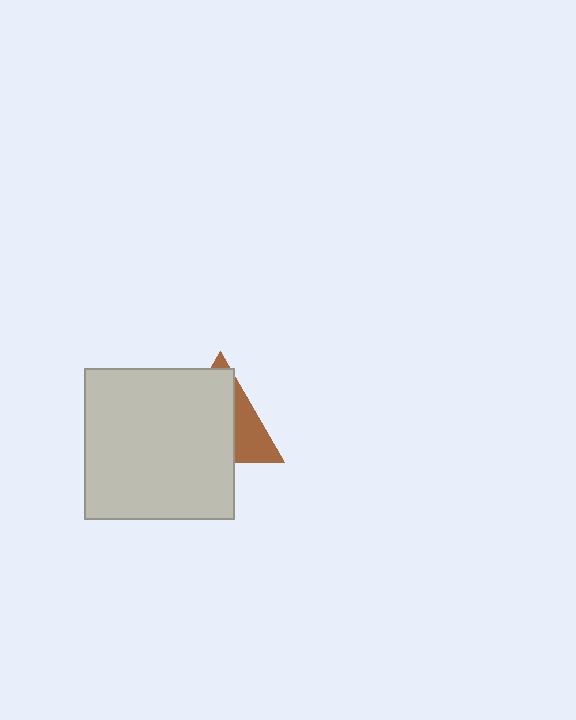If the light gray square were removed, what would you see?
You would see the complete brown triangle.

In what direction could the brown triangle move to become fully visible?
The brown triangle could move toward the upper-right. That would shift it out from behind the light gray square entirely.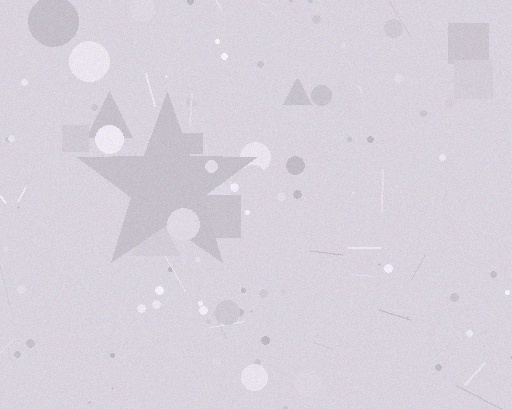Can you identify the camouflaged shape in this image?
The camouflaged shape is a star.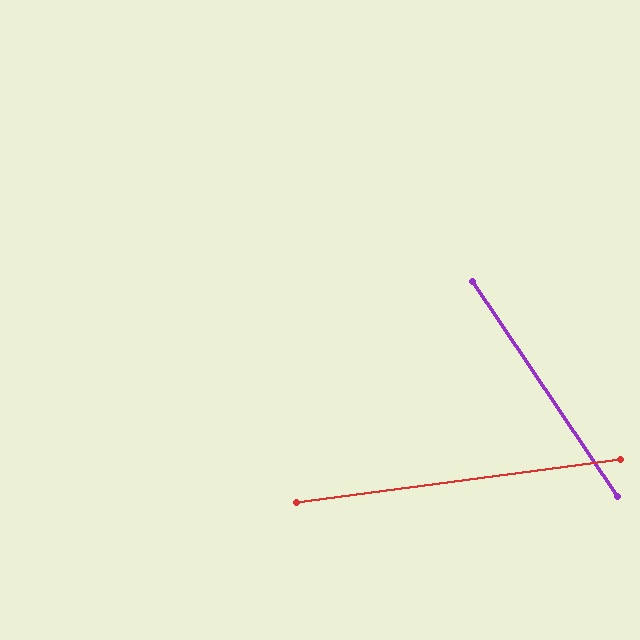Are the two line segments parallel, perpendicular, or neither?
Neither parallel nor perpendicular — they differ by about 63°.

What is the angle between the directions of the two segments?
Approximately 63 degrees.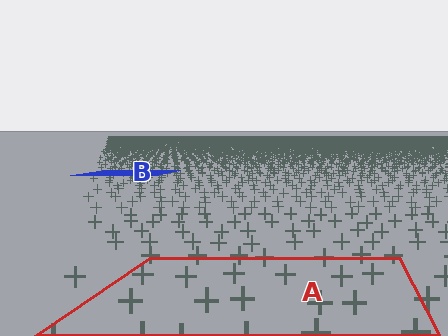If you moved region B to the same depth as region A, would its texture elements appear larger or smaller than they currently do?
They would appear larger. At a closer depth, the same texture elements are projected at a bigger on-screen size.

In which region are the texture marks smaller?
The texture marks are smaller in region B, because it is farther away.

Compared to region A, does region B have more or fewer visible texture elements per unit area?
Region B has more texture elements per unit area — they are packed more densely because it is farther away.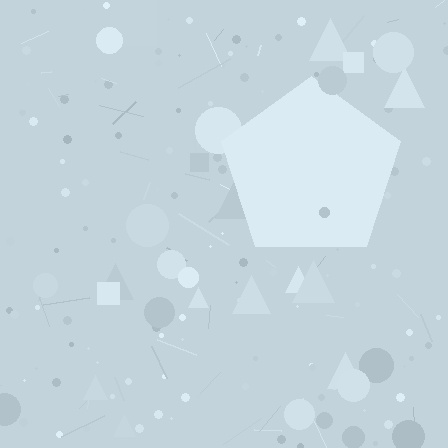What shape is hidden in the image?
A pentagon is hidden in the image.